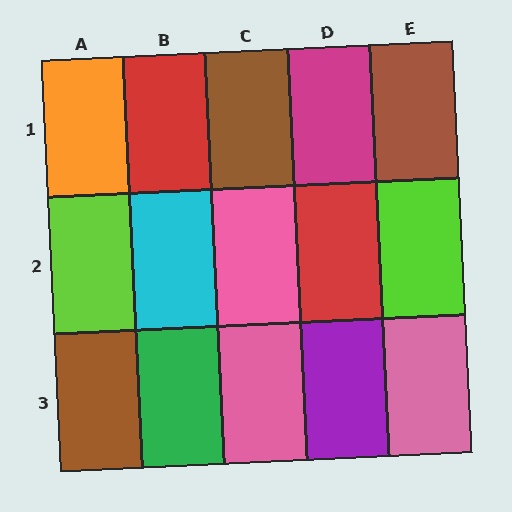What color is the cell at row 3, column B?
Green.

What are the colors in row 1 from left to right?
Orange, red, brown, magenta, brown.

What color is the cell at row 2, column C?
Pink.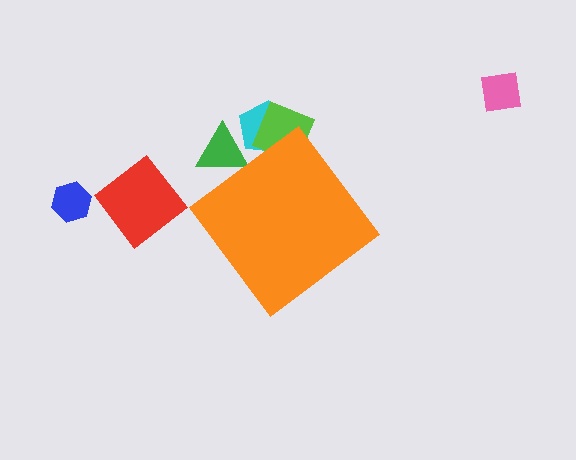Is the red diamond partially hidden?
No, the red diamond is fully visible.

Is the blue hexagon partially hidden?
No, the blue hexagon is fully visible.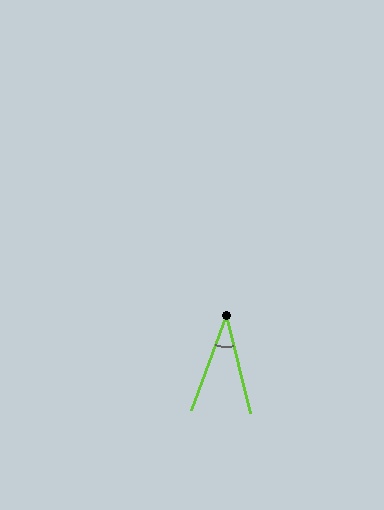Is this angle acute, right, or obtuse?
It is acute.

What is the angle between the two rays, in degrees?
Approximately 34 degrees.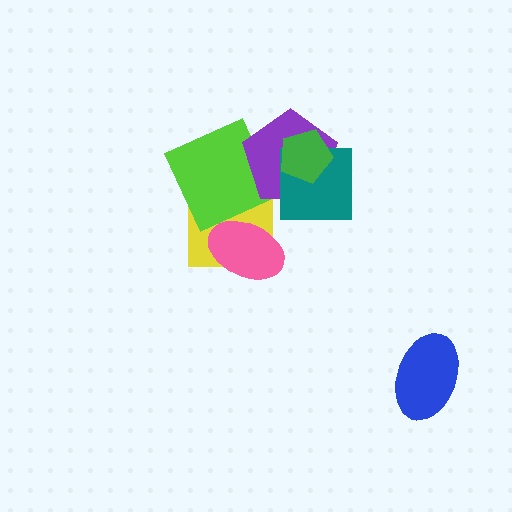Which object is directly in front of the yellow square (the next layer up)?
The lime square is directly in front of the yellow square.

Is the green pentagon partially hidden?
No, no other shape covers it.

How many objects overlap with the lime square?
2 objects overlap with the lime square.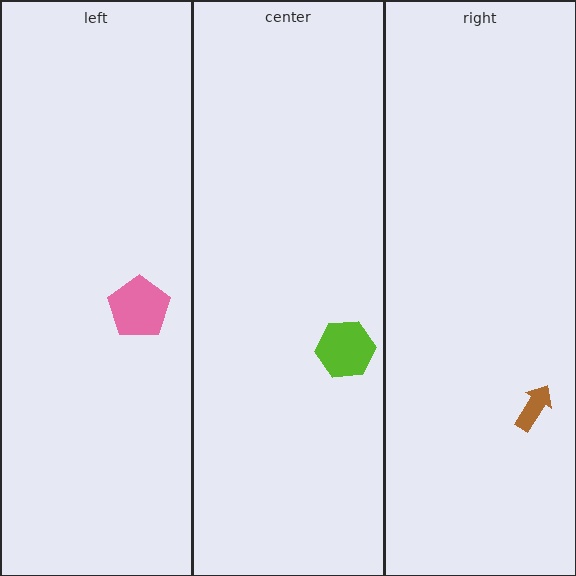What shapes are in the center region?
The lime hexagon.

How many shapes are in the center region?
1.